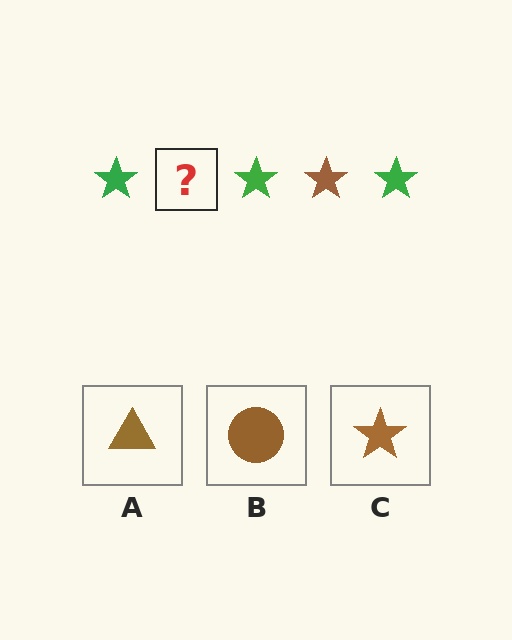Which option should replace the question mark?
Option C.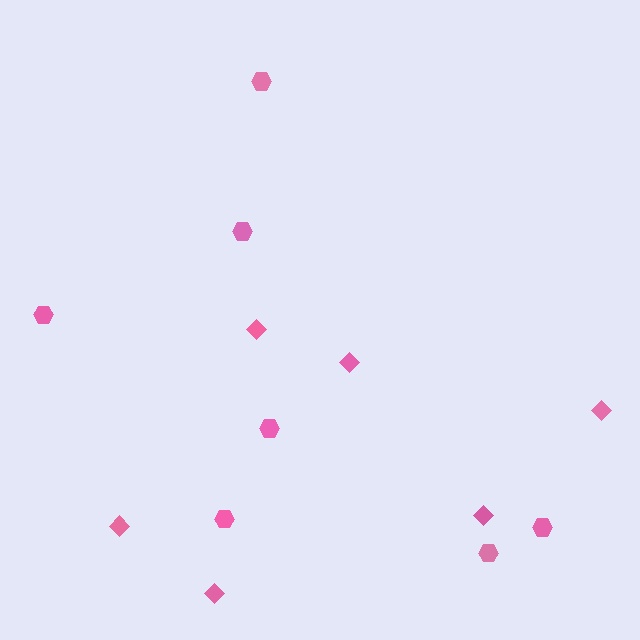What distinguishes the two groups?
There are 2 groups: one group of hexagons (7) and one group of diamonds (6).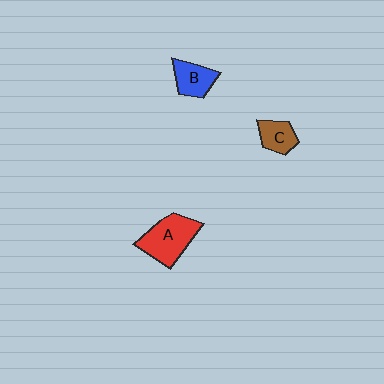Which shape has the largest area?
Shape A (red).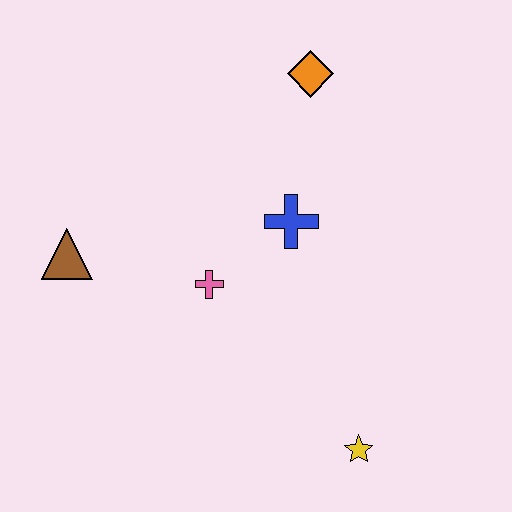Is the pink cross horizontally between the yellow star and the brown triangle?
Yes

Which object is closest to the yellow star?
The pink cross is closest to the yellow star.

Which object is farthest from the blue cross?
The yellow star is farthest from the blue cross.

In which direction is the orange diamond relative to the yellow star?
The orange diamond is above the yellow star.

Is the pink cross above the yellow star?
Yes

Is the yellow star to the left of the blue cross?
No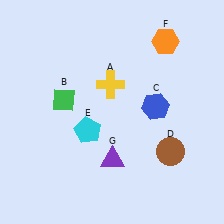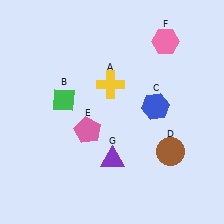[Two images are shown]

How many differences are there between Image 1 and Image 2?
There are 2 differences between the two images.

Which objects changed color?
E changed from cyan to pink. F changed from orange to pink.